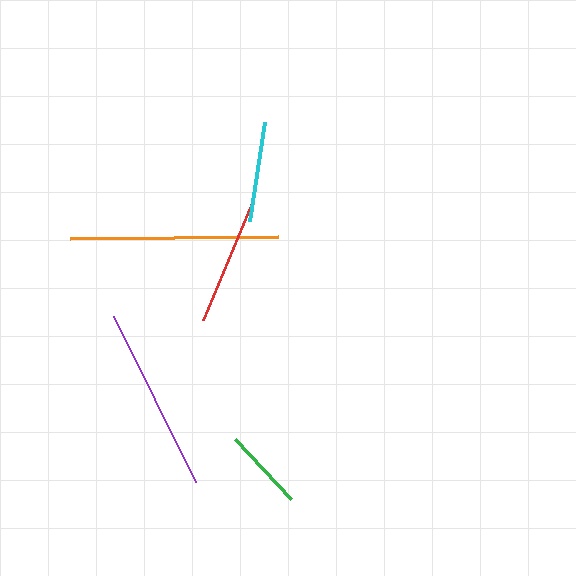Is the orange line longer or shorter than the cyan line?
The orange line is longer than the cyan line.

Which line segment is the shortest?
The green line is the shortest at approximately 83 pixels.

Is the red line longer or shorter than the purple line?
The purple line is longer than the red line.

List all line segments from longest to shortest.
From longest to shortest: orange, purple, red, cyan, green.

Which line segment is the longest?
The orange line is the longest at approximately 208 pixels.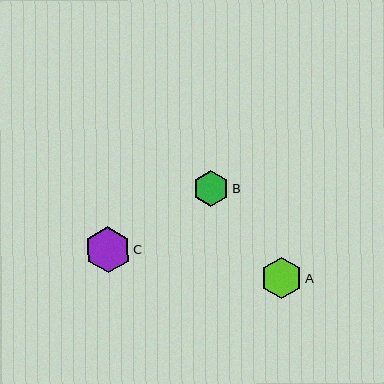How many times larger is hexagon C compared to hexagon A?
Hexagon C is approximately 1.1 times the size of hexagon A.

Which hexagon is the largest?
Hexagon C is the largest with a size of approximately 46 pixels.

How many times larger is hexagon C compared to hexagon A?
Hexagon C is approximately 1.1 times the size of hexagon A.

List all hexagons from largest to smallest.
From largest to smallest: C, A, B.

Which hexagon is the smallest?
Hexagon B is the smallest with a size of approximately 36 pixels.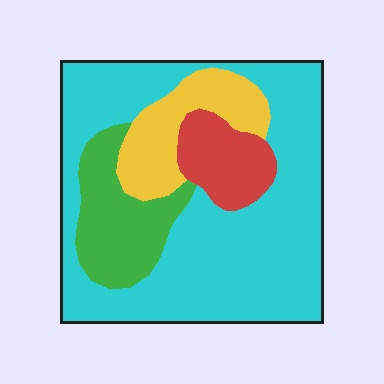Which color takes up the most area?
Cyan, at roughly 60%.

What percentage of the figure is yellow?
Yellow takes up less than a sixth of the figure.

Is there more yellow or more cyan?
Cyan.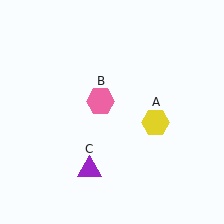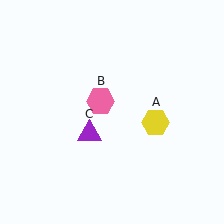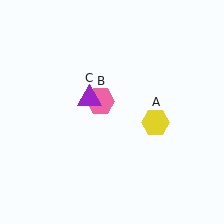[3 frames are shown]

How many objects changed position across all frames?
1 object changed position: purple triangle (object C).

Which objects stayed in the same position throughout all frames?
Yellow hexagon (object A) and pink hexagon (object B) remained stationary.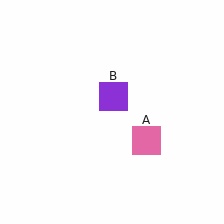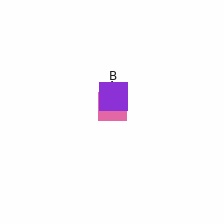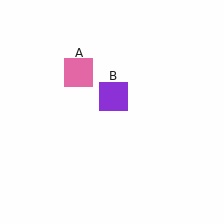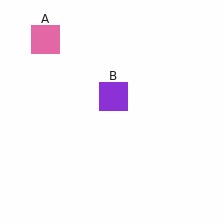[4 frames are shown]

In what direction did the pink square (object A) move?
The pink square (object A) moved up and to the left.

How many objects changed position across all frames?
1 object changed position: pink square (object A).